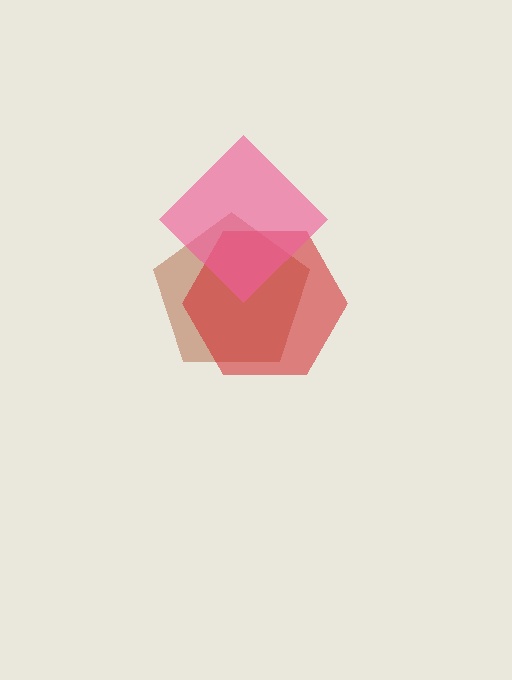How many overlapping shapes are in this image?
There are 3 overlapping shapes in the image.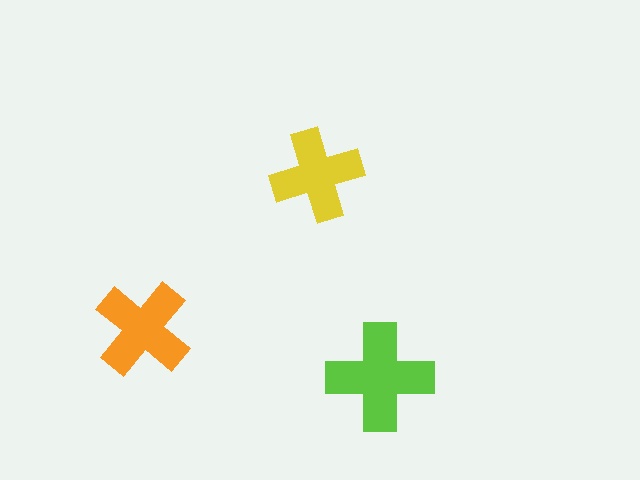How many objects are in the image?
There are 3 objects in the image.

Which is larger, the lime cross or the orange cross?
The lime one.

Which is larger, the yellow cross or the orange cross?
The orange one.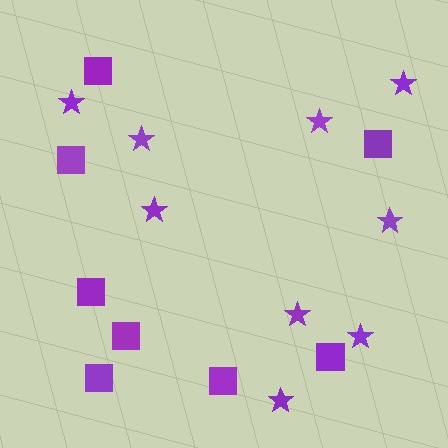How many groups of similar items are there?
There are 2 groups: one group of stars (9) and one group of squares (8).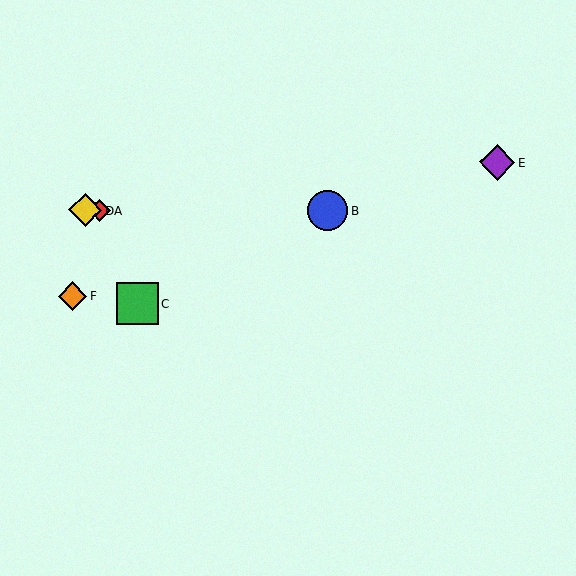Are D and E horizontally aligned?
No, D is at y≈210 and E is at y≈162.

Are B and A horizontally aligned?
Yes, both are at y≈211.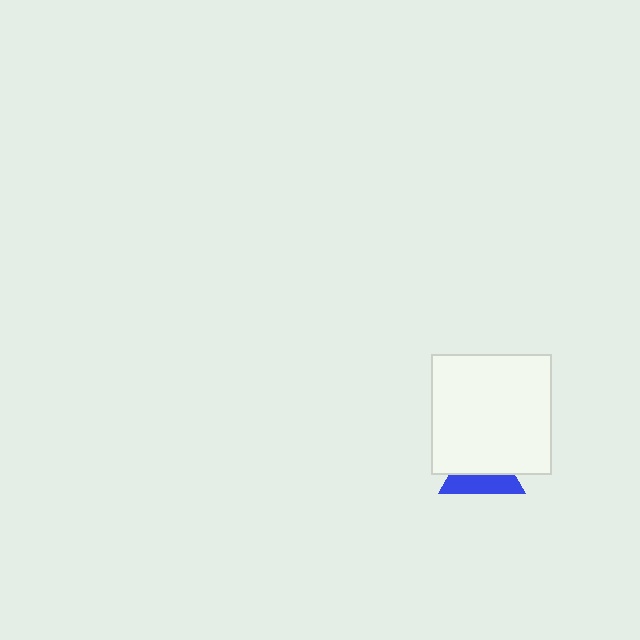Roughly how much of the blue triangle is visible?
A small part of it is visible (roughly 42%).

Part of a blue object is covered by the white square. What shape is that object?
It is a triangle.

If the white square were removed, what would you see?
You would see the complete blue triangle.